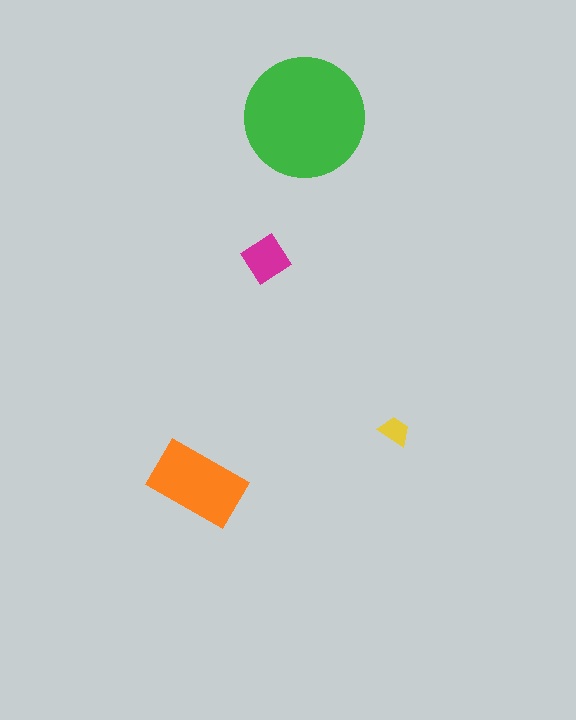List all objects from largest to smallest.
The green circle, the orange rectangle, the magenta diamond, the yellow trapezoid.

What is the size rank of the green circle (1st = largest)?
1st.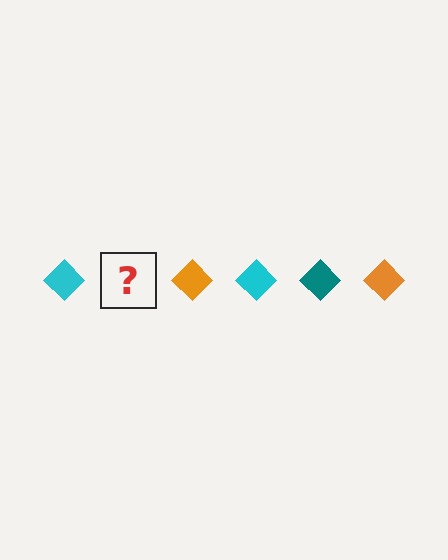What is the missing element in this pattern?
The missing element is a teal diamond.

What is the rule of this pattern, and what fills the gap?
The rule is that the pattern cycles through cyan, teal, orange diamonds. The gap should be filled with a teal diamond.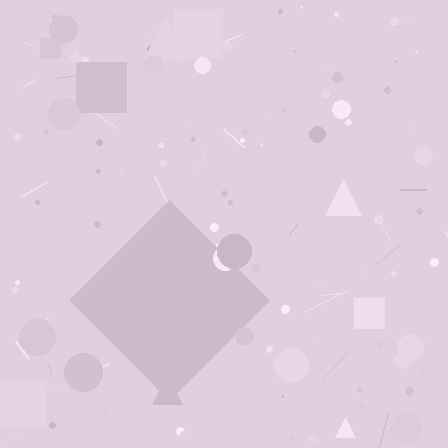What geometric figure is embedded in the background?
A diamond is embedded in the background.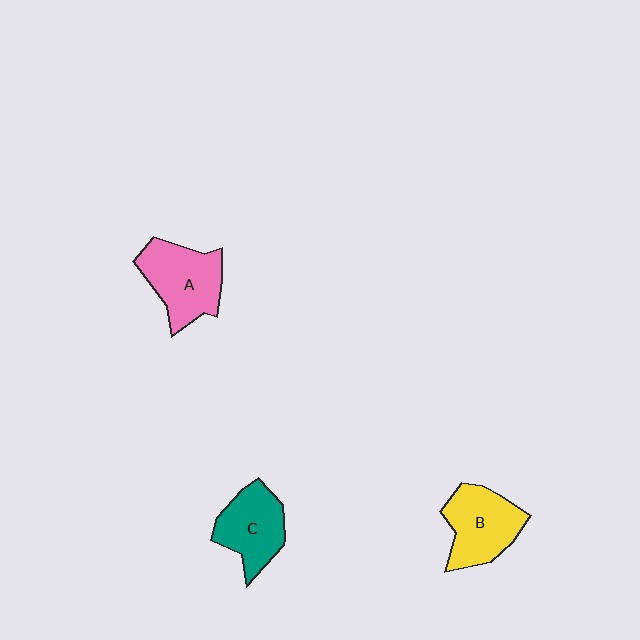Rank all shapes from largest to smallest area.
From largest to smallest: A (pink), B (yellow), C (teal).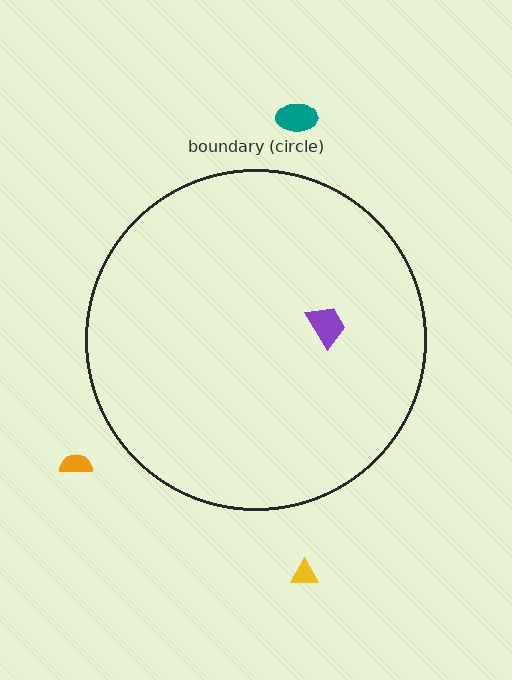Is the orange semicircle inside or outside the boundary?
Outside.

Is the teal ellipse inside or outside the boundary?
Outside.